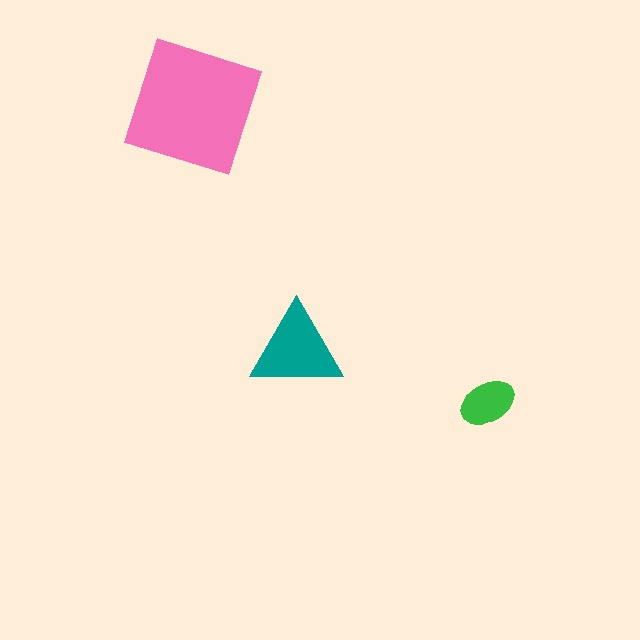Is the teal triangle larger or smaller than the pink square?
Smaller.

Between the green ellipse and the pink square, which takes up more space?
The pink square.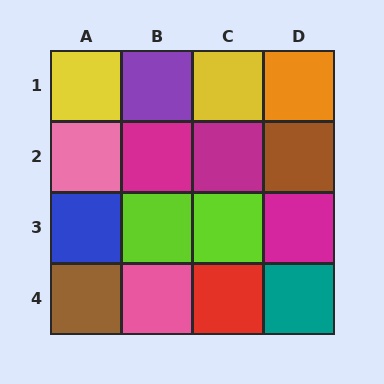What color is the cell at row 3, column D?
Magenta.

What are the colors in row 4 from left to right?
Brown, pink, red, teal.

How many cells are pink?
2 cells are pink.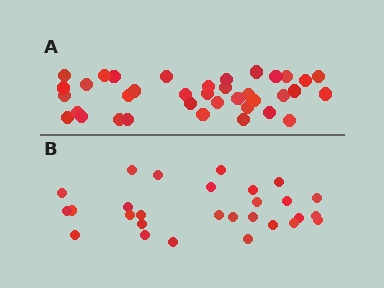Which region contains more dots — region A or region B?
Region A (the top region) has more dots.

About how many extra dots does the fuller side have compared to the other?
Region A has roughly 8 or so more dots than region B.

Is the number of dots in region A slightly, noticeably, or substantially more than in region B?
Region A has noticeably more, but not dramatically so. The ratio is roughly 1.3 to 1.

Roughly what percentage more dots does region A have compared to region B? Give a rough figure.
About 30% more.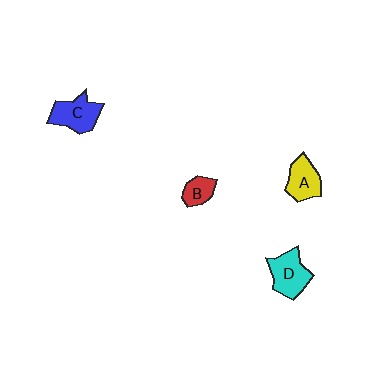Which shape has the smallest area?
Shape B (red).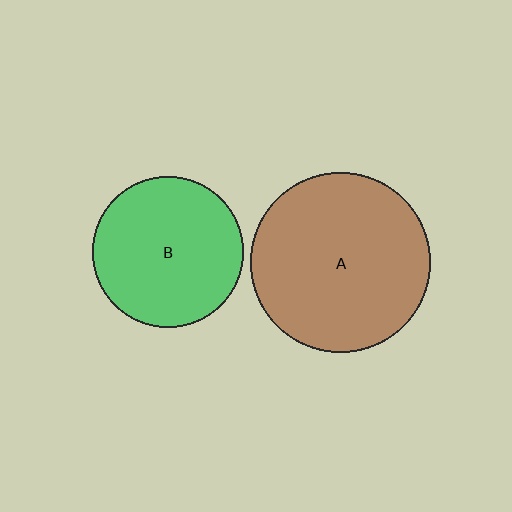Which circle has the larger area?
Circle A (brown).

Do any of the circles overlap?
No, none of the circles overlap.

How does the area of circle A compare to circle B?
Approximately 1.4 times.